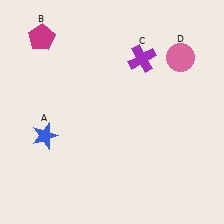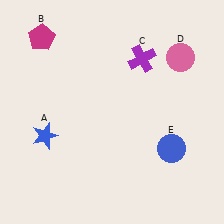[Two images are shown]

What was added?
A blue circle (E) was added in Image 2.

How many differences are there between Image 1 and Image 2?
There is 1 difference between the two images.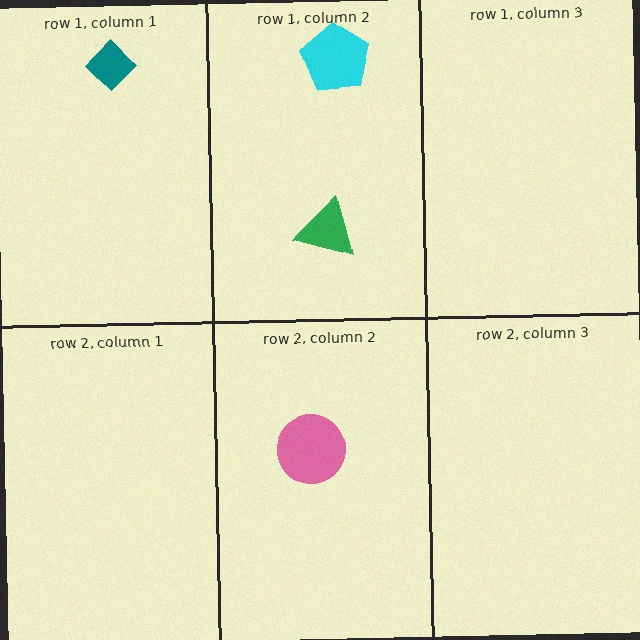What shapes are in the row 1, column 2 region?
The green triangle, the cyan pentagon.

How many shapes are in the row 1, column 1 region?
1.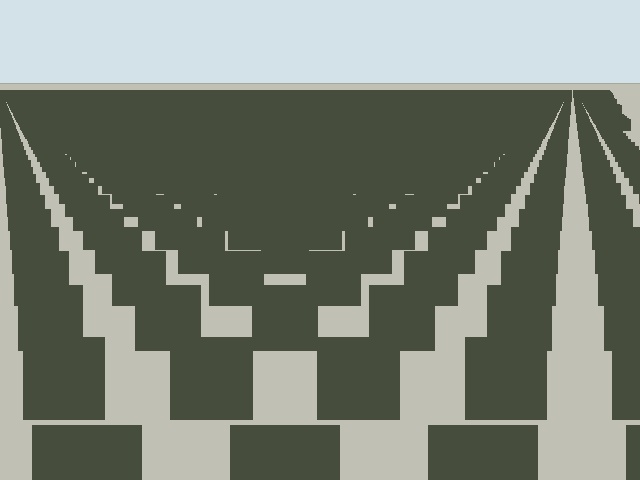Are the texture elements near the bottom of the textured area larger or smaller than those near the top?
Larger. Near the bottom, elements are closer to the viewer and appear at a bigger on-screen size.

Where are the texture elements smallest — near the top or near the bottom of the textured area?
Near the top.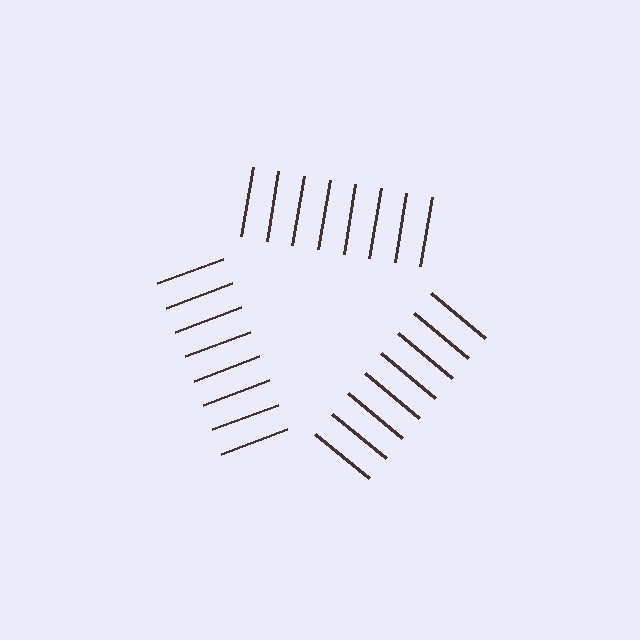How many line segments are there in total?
24 — 8 along each of the 3 edges.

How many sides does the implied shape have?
3 sides — the line-ends trace a triangle.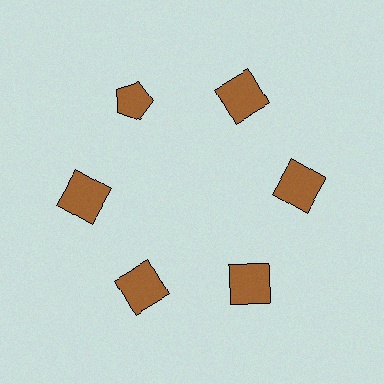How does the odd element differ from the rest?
It has a different shape: pentagon instead of square.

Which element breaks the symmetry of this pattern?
The brown pentagon at roughly the 11 o'clock position breaks the symmetry. All other shapes are brown squares.